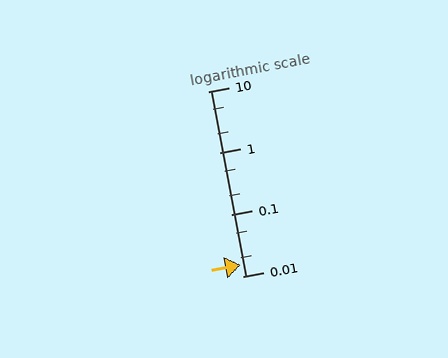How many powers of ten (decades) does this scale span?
The scale spans 3 decades, from 0.01 to 10.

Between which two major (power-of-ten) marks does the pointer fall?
The pointer is between 0.01 and 0.1.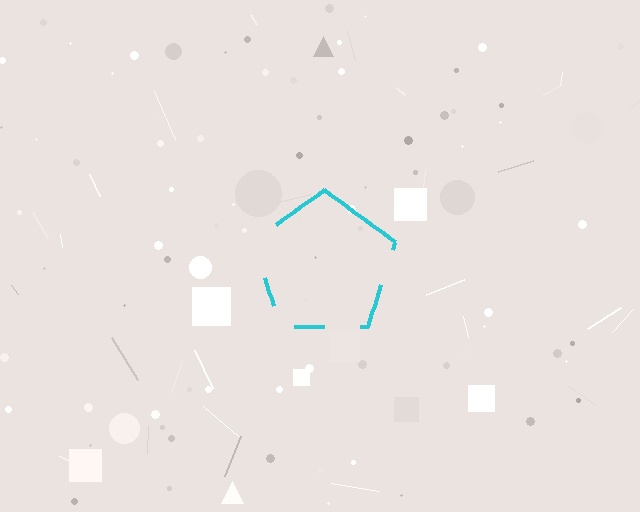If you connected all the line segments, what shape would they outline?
They would outline a pentagon.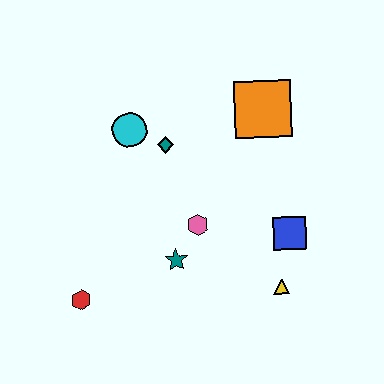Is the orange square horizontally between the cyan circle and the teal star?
No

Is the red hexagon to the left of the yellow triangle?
Yes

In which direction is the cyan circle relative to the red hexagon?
The cyan circle is above the red hexagon.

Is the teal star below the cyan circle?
Yes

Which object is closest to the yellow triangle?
The blue square is closest to the yellow triangle.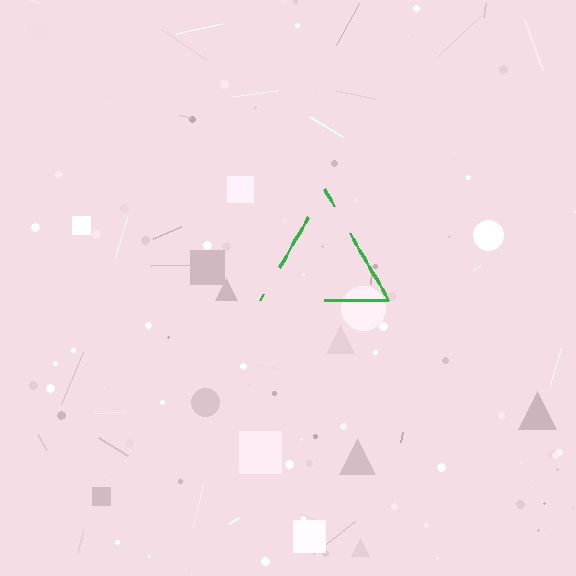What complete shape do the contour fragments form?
The contour fragments form a triangle.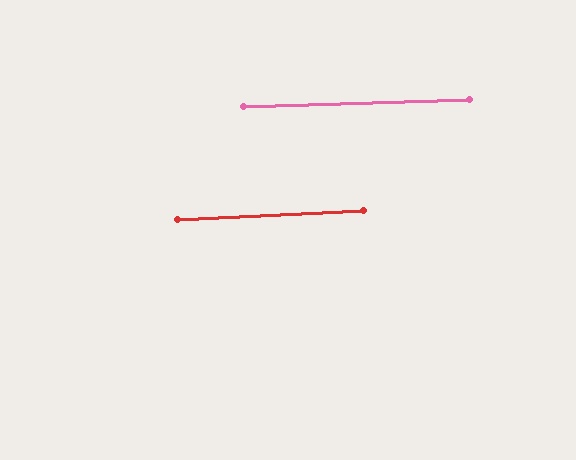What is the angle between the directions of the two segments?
Approximately 1 degree.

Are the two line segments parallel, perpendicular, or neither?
Parallel — their directions differ by only 1.1°.